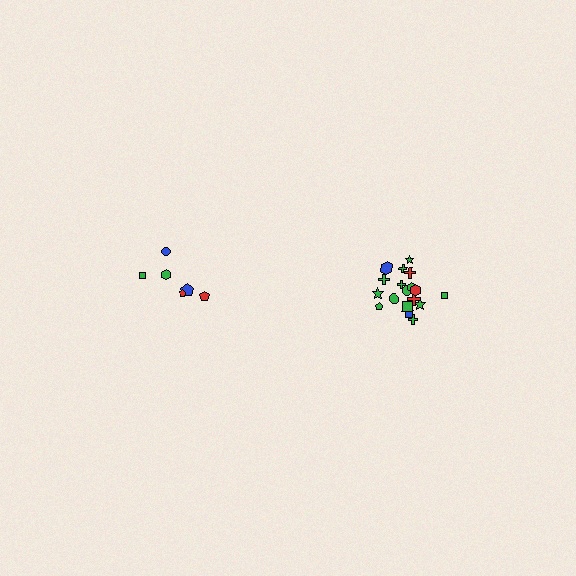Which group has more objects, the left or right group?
The right group.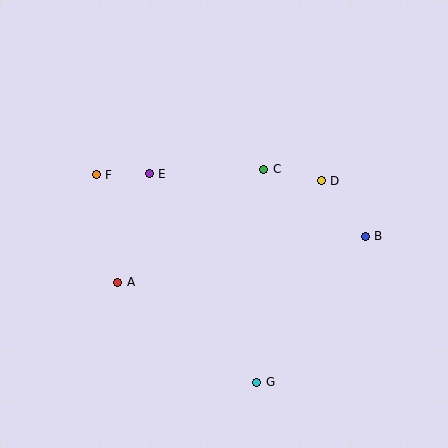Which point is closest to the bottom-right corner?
Point G is closest to the bottom-right corner.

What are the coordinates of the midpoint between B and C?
The midpoint between B and C is at (314, 203).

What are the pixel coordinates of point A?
Point A is at (118, 282).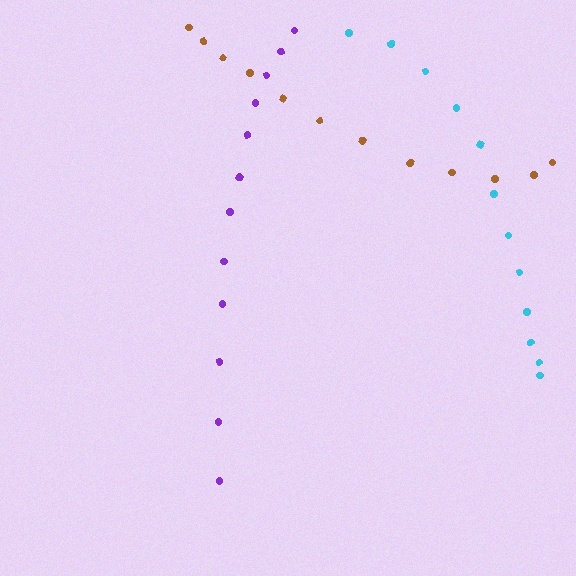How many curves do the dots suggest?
There are 3 distinct paths.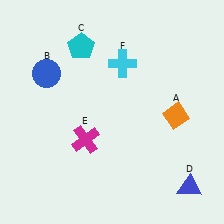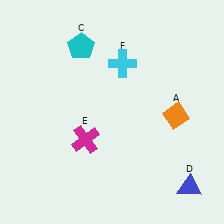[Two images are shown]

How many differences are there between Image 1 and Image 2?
There is 1 difference between the two images.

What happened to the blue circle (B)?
The blue circle (B) was removed in Image 2. It was in the top-left area of Image 1.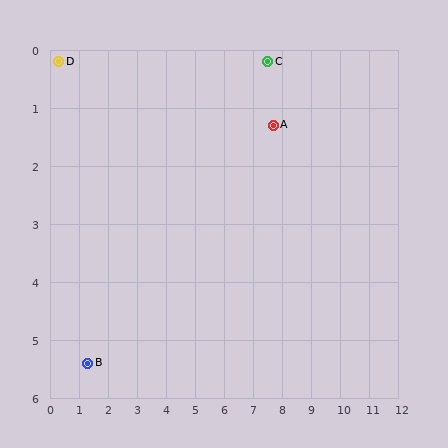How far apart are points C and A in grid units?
Points C and A are about 1.1 grid units apart.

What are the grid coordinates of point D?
Point D is at approximately (0.3, 0.2).